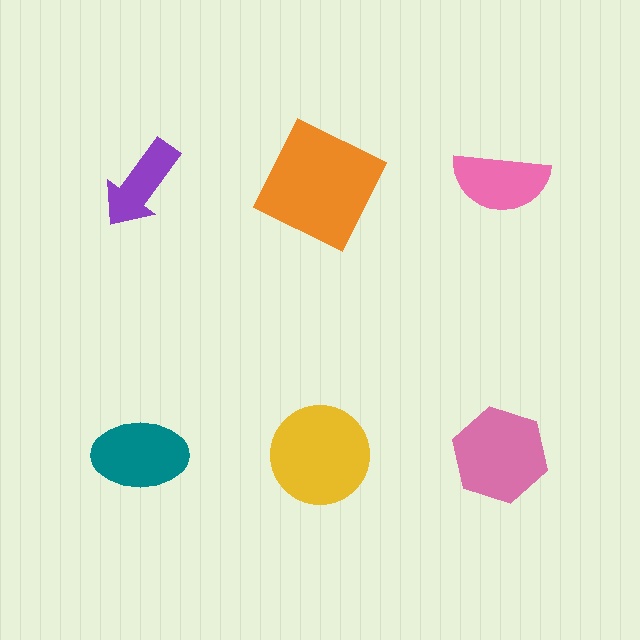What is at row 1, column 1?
A purple arrow.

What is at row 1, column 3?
A pink semicircle.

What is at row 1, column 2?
An orange square.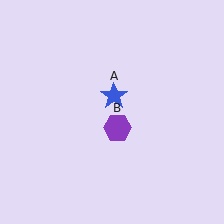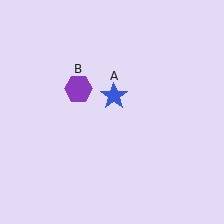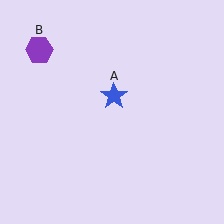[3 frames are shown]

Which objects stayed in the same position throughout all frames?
Blue star (object A) remained stationary.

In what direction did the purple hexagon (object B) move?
The purple hexagon (object B) moved up and to the left.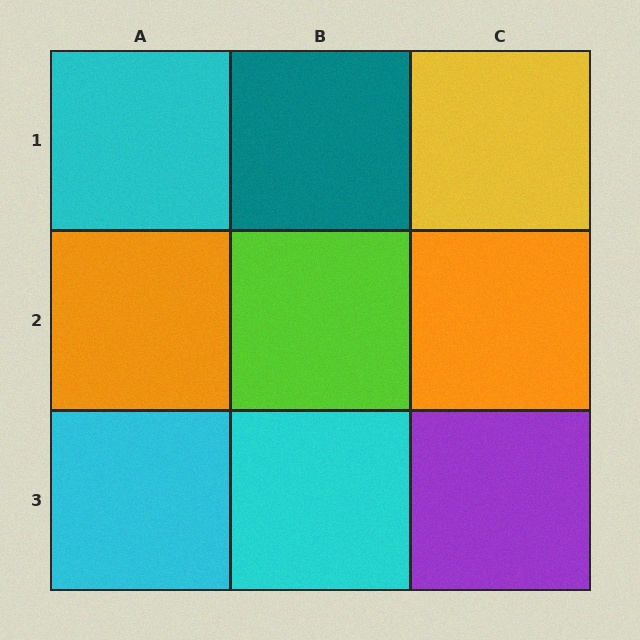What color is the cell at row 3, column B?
Cyan.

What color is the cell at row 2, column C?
Orange.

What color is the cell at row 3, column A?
Cyan.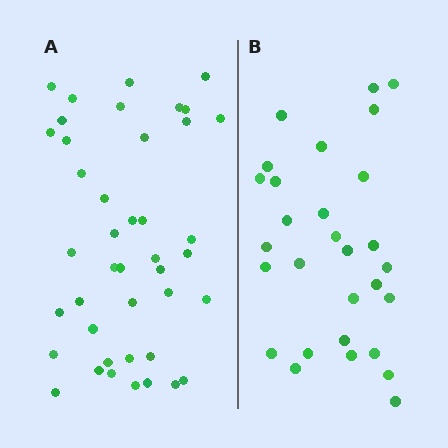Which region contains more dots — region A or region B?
Region A (the left region) has more dots.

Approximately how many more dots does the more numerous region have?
Region A has approximately 15 more dots than region B.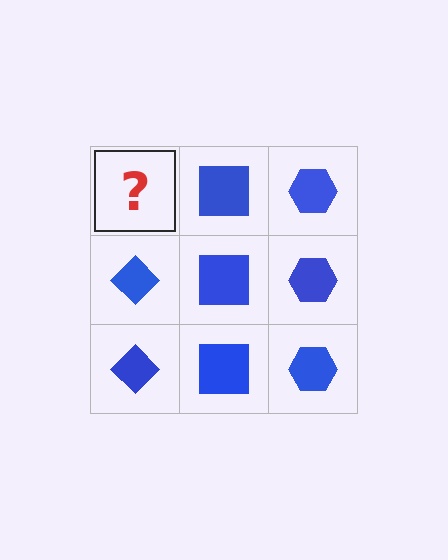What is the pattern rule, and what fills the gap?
The rule is that each column has a consistent shape. The gap should be filled with a blue diamond.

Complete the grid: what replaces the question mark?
The question mark should be replaced with a blue diamond.